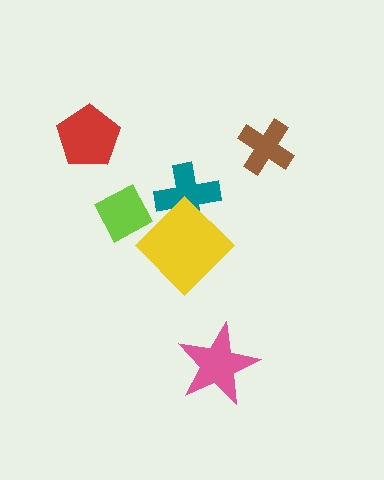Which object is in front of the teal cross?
The yellow diamond is in front of the teal cross.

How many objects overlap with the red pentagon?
0 objects overlap with the red pentagon.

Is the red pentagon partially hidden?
No, no other shape covers it.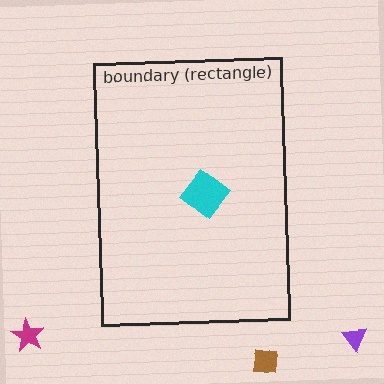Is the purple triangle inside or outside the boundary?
Outside.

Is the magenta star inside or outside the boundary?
Outside.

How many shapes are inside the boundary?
1 inside, 3 outside.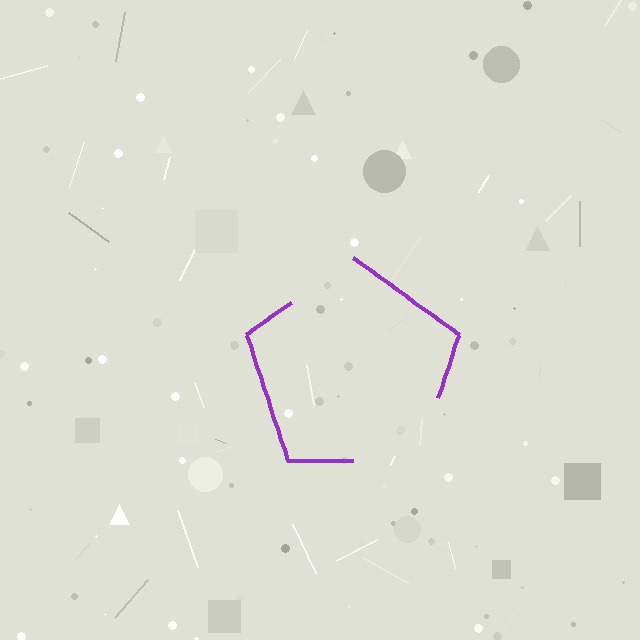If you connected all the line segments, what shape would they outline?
They would outline a pentagon.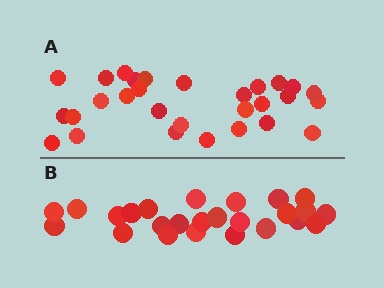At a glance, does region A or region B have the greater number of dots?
Region A (the top region) has more dots.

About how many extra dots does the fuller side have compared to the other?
Region A has about 4 more dots than region B.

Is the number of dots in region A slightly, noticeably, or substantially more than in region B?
Region A has only slightly more — the two regions are fairly close. The ratio is roughly 1.2 to 1.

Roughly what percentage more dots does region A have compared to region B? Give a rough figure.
About 15% more.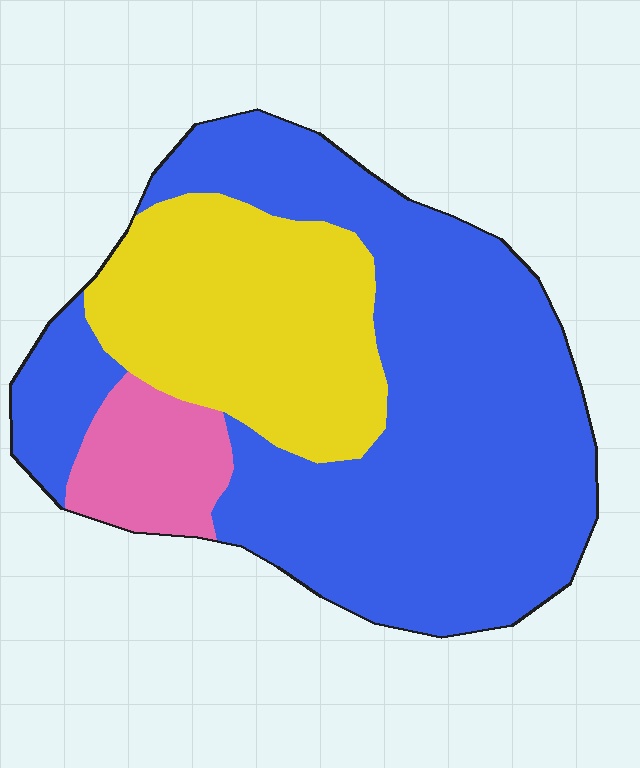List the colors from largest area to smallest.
From largest to smallest: blue, yellow, pink.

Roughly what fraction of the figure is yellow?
Yellow takes up between a sixth and a third of the figure.